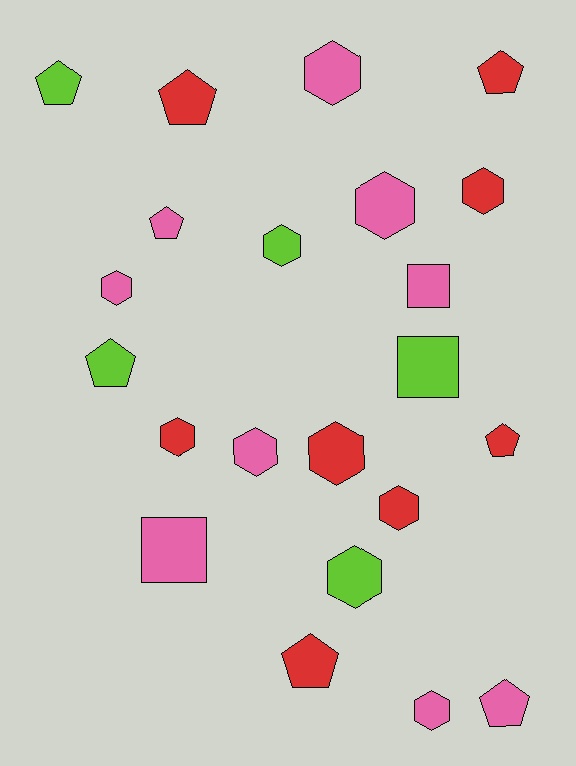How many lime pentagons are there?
There are 2 lime pentagons.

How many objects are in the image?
There are 22 objects.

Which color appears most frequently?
Pink, with 9 objects.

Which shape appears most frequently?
Hexagon, with 11 objects.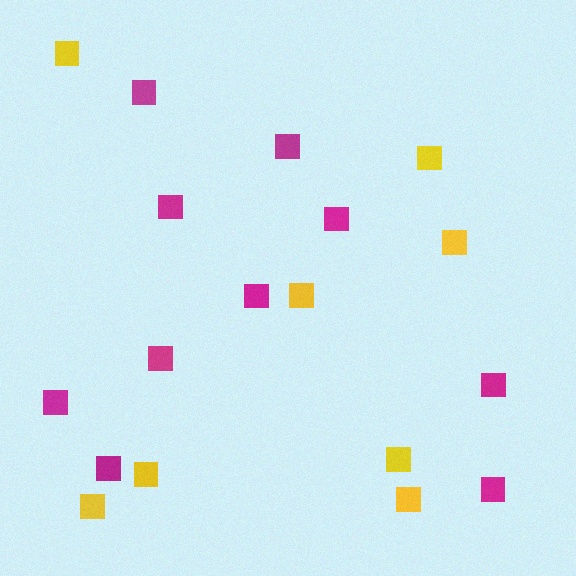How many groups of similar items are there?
There are 2 groups: one group of magenta squares (10) and one group of yellow squares (8).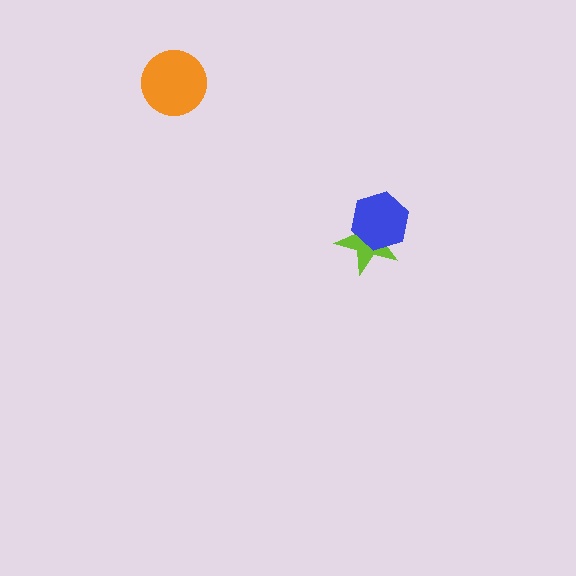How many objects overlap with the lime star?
1 object overlaps with the lime star.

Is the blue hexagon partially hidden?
No, no other shape covers it.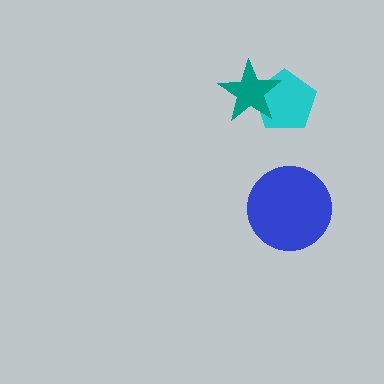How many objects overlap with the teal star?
1 object overlaps with the teal star.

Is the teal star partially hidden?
No, no other shape covers it.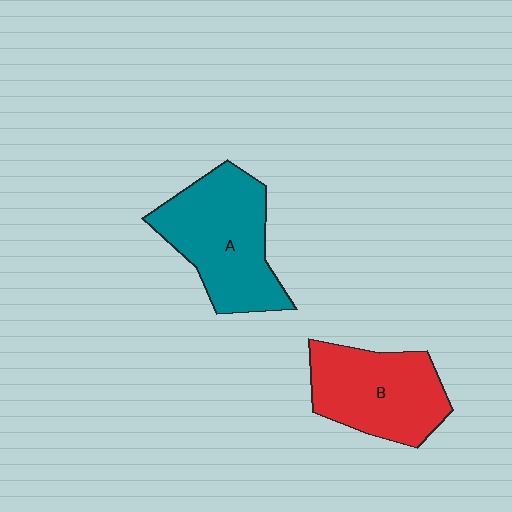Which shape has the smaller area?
Shape B (red).